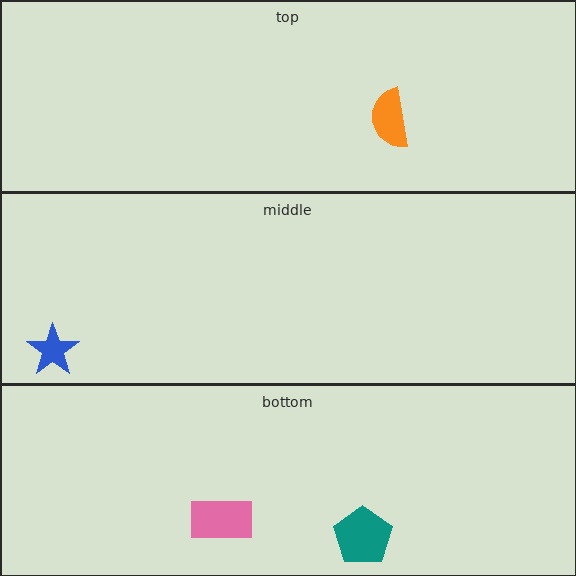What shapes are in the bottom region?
The teal pentagon, the pink rectangle.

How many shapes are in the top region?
1.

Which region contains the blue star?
The middle region.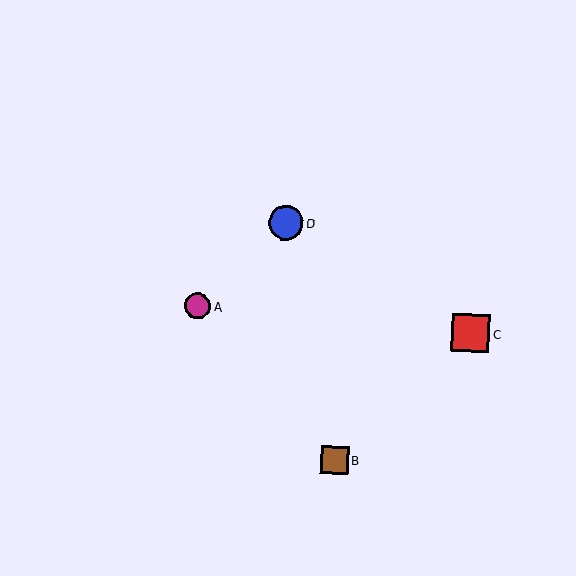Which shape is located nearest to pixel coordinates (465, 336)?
The red square (labeled C) at (471, 333) is nearest to that location.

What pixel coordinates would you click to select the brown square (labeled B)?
Click at (334, 460) to select the brown square B.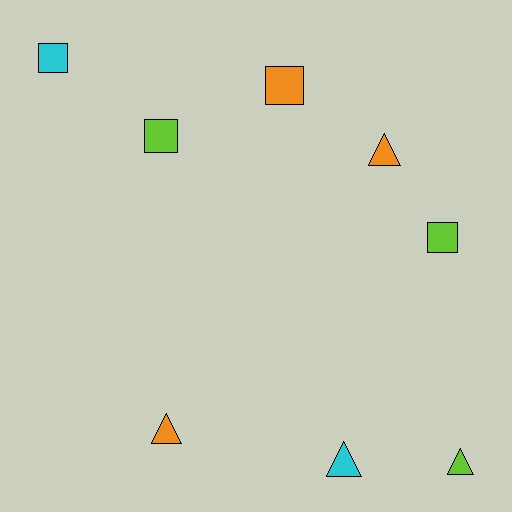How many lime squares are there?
There are 2 lime squares.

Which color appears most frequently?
Lime, with 3 objects.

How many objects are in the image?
There are 8 objects.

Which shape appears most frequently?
Triangle, with 4 objects.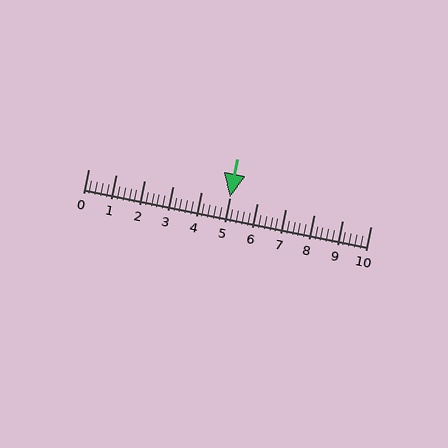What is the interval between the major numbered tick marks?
The major tick marks are spaced 1 units apart.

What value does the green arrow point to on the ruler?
The green arrow points to approximately 5.0.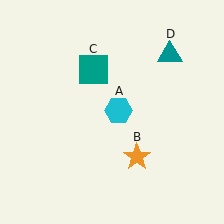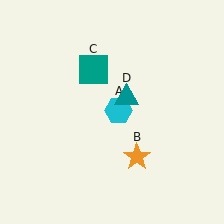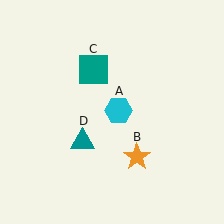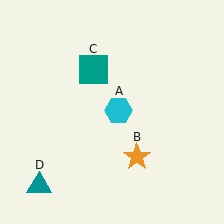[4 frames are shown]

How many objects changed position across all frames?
1 object changed position: teal triangle (object D).